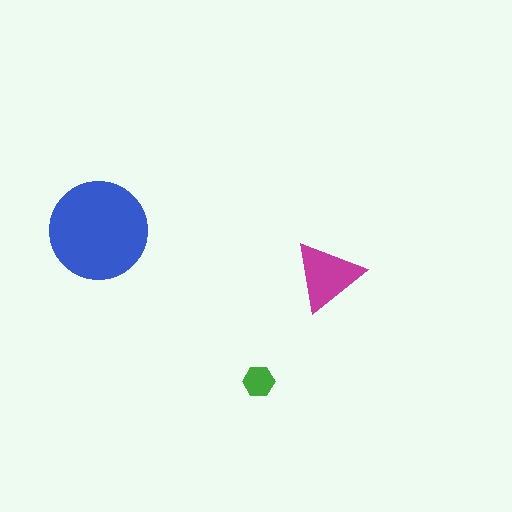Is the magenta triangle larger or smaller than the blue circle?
Smaller.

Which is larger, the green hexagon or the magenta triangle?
The magenta triangle.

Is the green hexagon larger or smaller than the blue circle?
Smaller.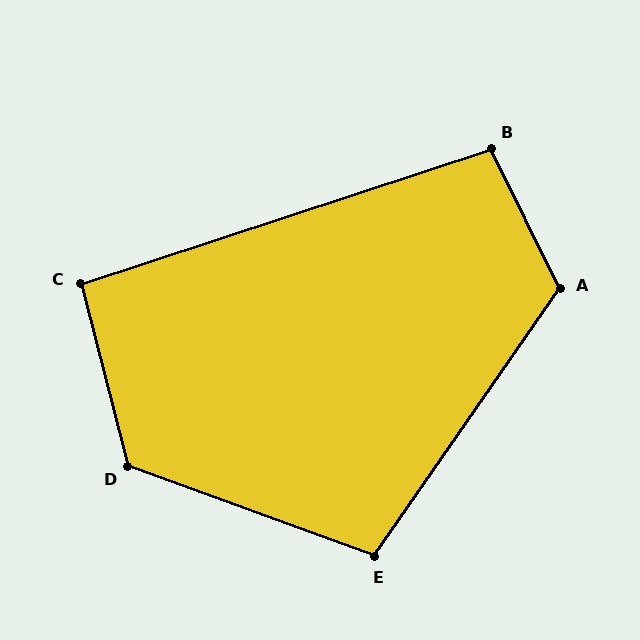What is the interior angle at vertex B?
Approximately 98 degrees (obtuse).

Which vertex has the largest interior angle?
D, at approximately 124 degrees.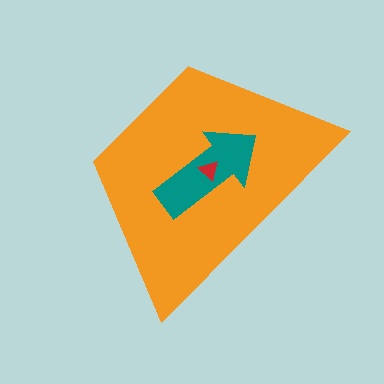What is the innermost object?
The red triangle.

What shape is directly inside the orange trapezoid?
The teal arrow.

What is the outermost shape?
The orange trapezoid.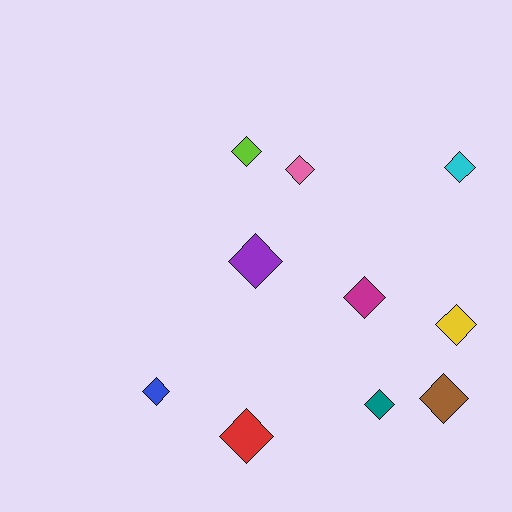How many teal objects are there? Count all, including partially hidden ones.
There is 1 teal object.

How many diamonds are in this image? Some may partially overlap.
There are 10 diamonds.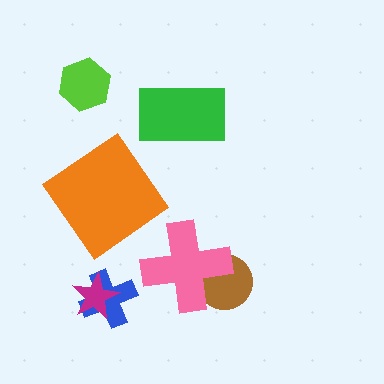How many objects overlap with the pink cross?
1 object overlaps with the pink cross.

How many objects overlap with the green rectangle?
0 objects overlap with the green rectangle.